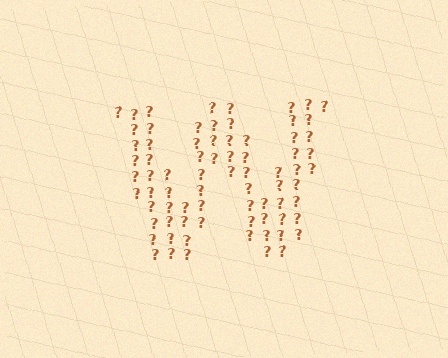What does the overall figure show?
The overall figure shows the letter W.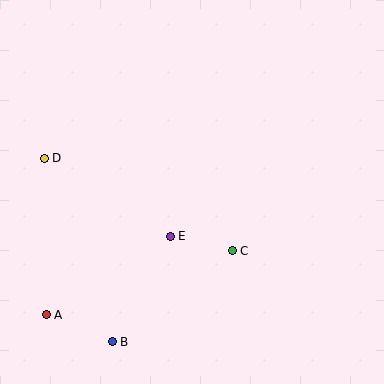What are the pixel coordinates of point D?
Point D is at (44, 158).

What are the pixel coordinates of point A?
Point A is at (46, 315).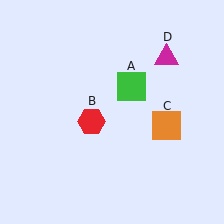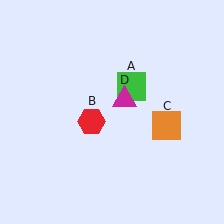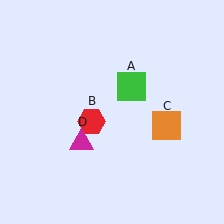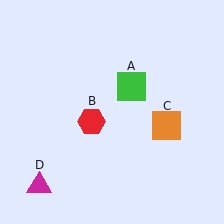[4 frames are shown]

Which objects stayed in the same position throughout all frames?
Green square (object A) and red hexagon (object B) and orange square (object C) remained stationary.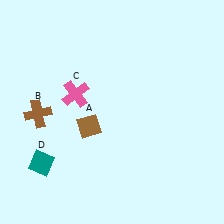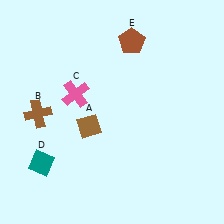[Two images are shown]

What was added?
A brown pentagon (E) was added in Image 2.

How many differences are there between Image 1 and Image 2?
There is 1 difference between the two images.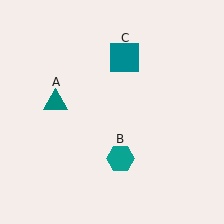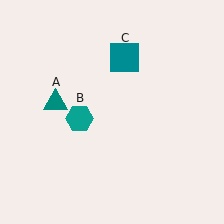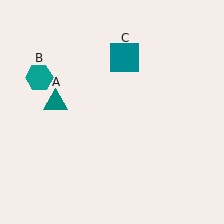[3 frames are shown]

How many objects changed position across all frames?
1 object changed position: teal hexagon (object B).